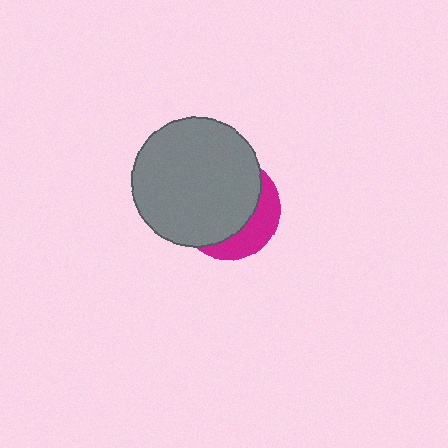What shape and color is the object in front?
The object in front is a gray circle.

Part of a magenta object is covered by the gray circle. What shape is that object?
It is a circle.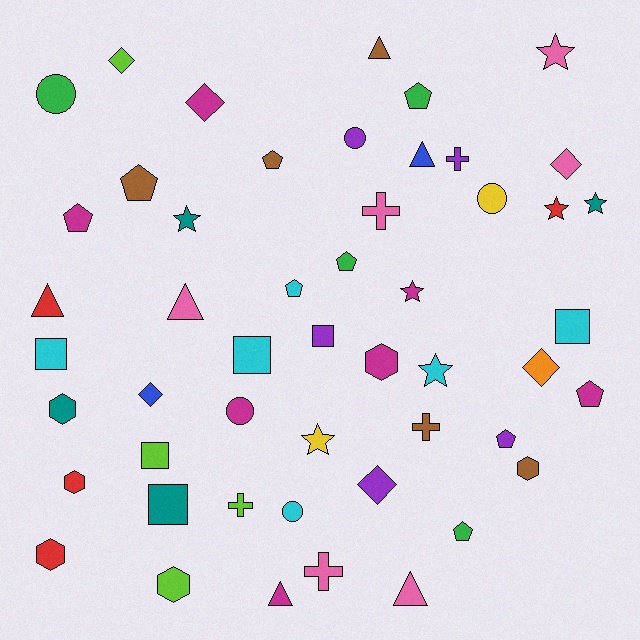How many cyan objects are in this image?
There are 6 cyan objects.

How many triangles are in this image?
There are 6 triangles.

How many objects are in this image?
There are 50 objects.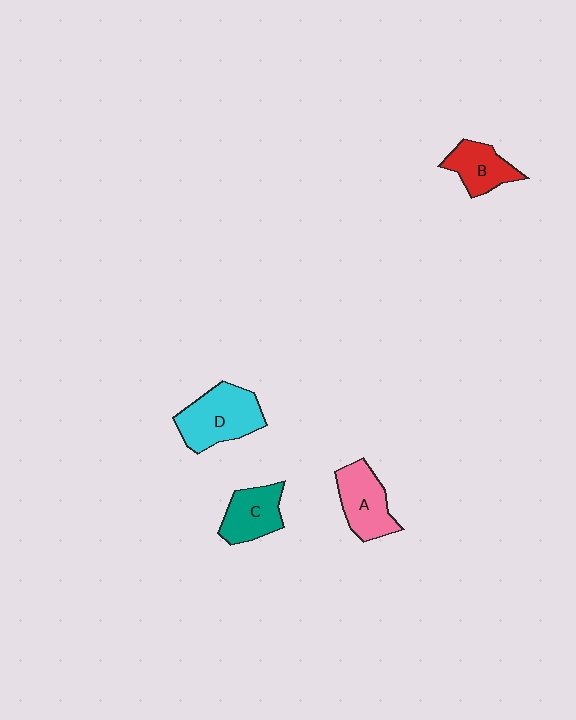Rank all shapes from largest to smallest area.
From largest to smallest: D (cyan), A (pink), C (teal), B (red).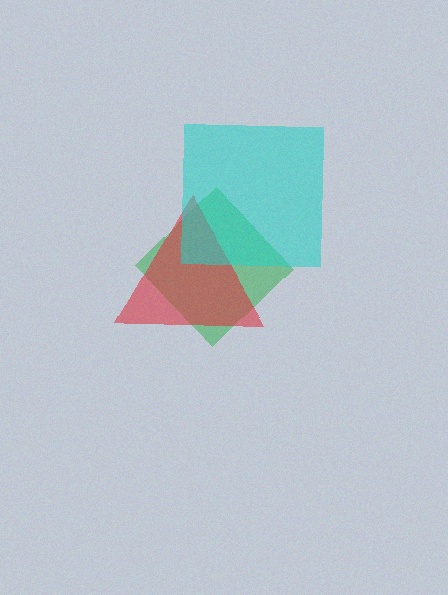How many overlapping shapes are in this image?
There are 3 overlapping shapes in the image.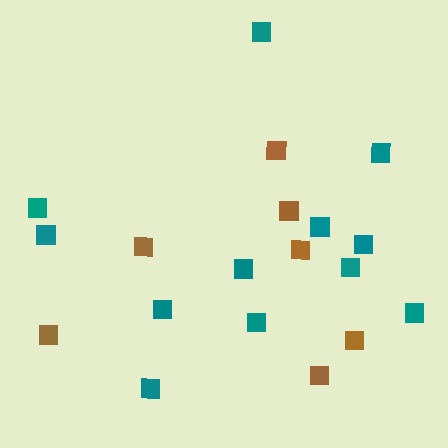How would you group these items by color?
There are 2 groups: one group of teal squares (12) and one group of brown squares (7).